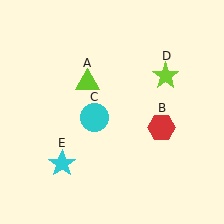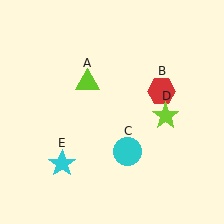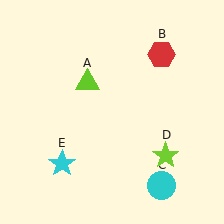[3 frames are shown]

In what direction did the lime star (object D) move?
The lime star (object D) moved down.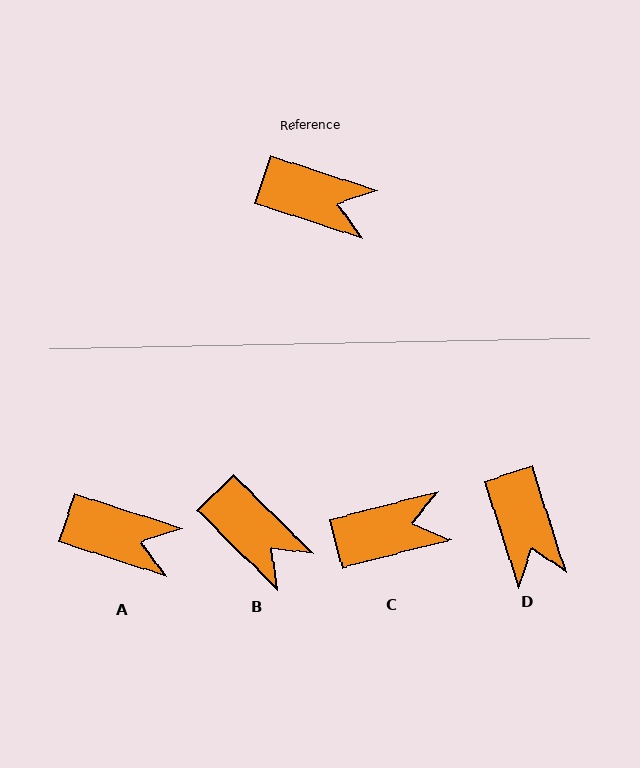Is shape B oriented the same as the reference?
No, it is off by about 27 degrees.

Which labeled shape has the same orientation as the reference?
A.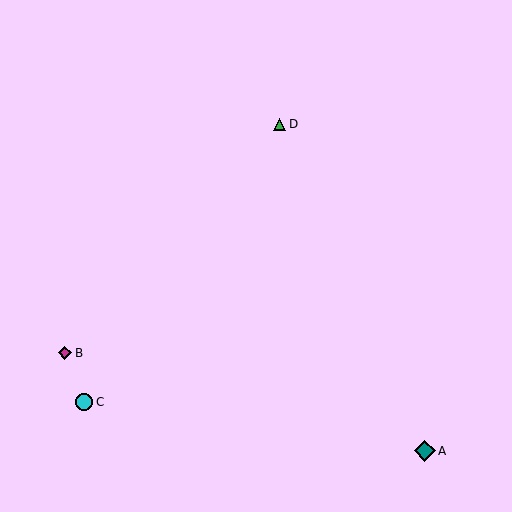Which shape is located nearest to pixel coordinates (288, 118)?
The green triangle (labeled D) at (280, 124) is nearest to that location.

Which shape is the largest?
The teal diamond (labeled A) is the largest.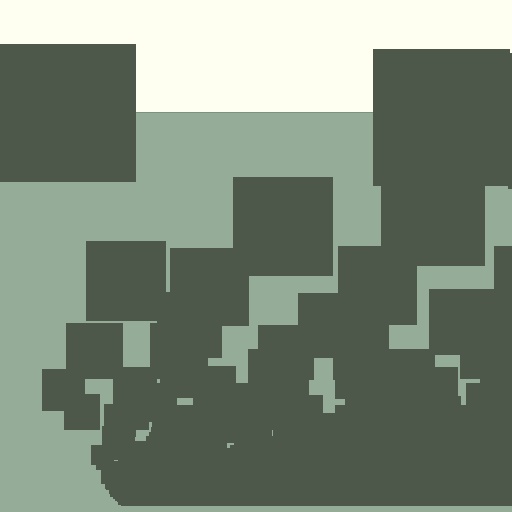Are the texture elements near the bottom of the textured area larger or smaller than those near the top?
Smaller. The gradient is inverted — elements near the bottom are smaller and denser.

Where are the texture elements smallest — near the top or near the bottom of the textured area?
Near the bottom.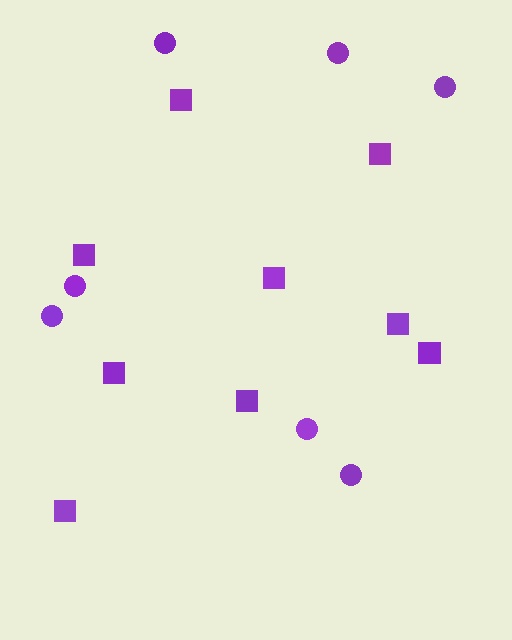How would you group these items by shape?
There are 2 groups: one group of circles (7) and one group of squares (9).